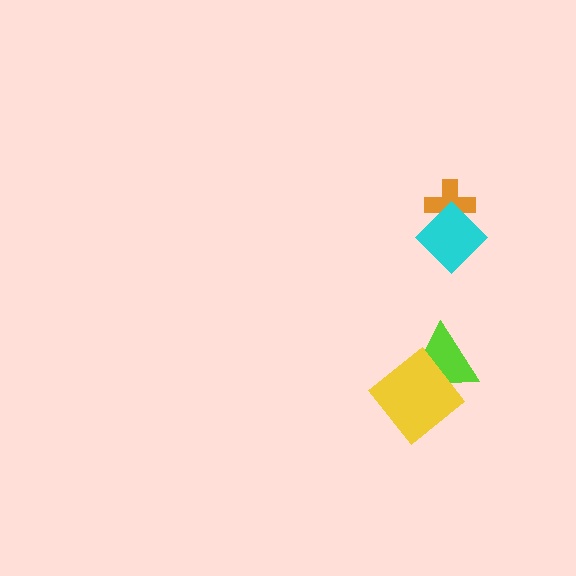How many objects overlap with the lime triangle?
1 object overlaps with the lime triangle.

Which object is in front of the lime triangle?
The yellow diamond is in front of the lime triangle.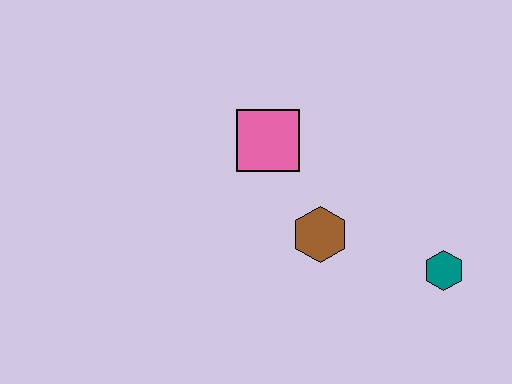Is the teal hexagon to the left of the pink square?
No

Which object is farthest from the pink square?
The teal hexagon is farthest from the pink square.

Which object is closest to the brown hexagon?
The pink square is closest to the brown hexagon.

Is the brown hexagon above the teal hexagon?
Yes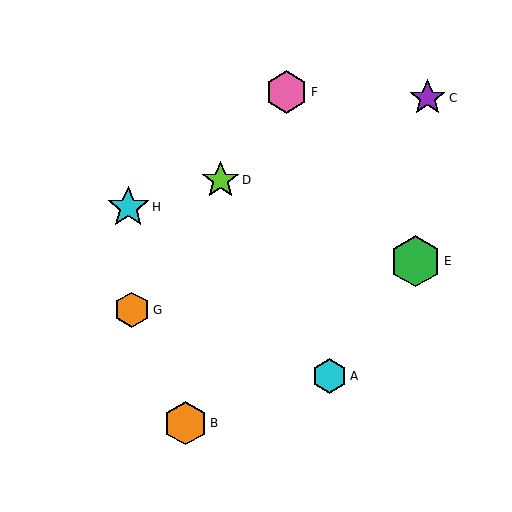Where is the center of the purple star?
The center of the purple star is at (427, 98).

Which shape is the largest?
The green hexagon (labeled E) is the largest.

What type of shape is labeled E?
Shape E is a green hexagon.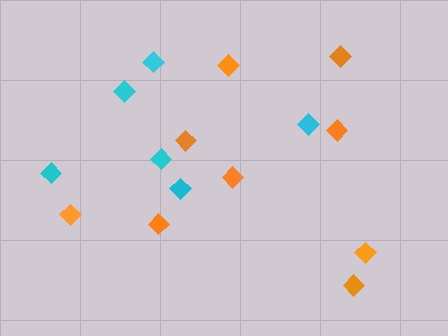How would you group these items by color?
There are 2 groups: one group of orange diamonds (9) and one group of cyan diamonds (6).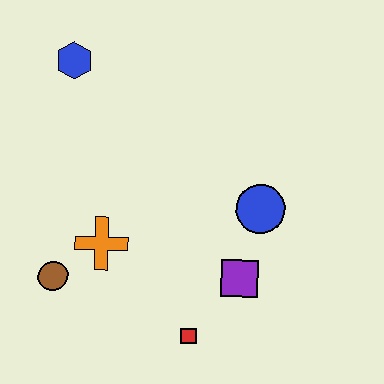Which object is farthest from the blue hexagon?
The red square is farthest from the blue hexagon.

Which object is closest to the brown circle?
The orange cross is closest to the brown circle.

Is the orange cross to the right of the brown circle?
Yes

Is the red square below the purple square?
Yes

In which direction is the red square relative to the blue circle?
The red square is below the blue circle.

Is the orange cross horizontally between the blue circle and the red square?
No